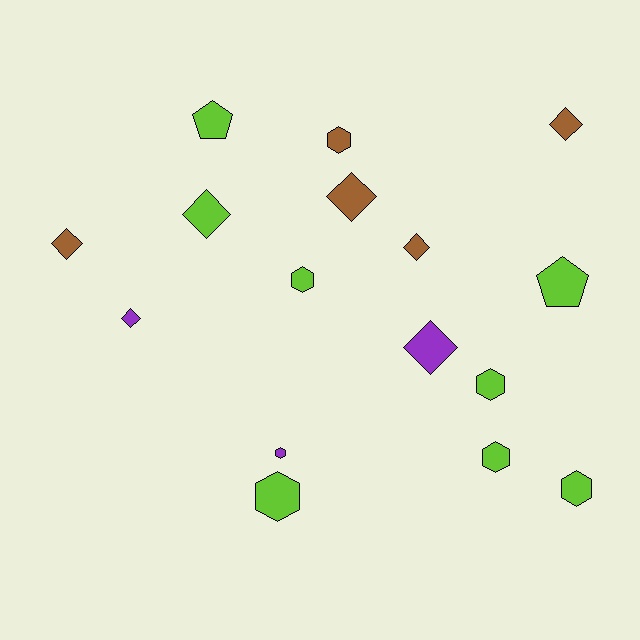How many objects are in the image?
There are 16 objects.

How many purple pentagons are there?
There are no purple pentagons.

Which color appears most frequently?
Lime, with 8 objects.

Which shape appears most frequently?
Hexagon, with 7 objects.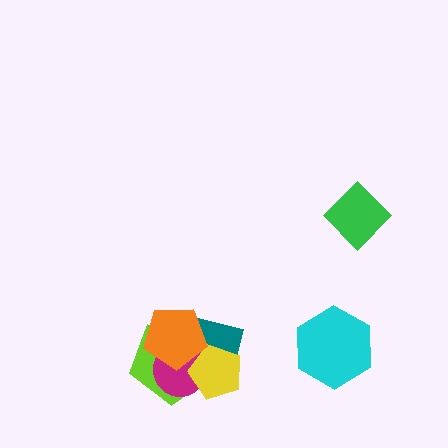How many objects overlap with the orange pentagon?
4 objects overlap with the orange pentagon.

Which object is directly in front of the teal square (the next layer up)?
The magenta circle is directly in front of the teal square.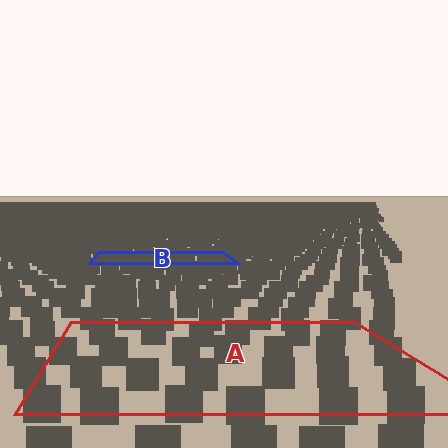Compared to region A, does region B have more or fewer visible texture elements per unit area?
Region B has more texture elements per unit area — they are packed more densely because it is farther away.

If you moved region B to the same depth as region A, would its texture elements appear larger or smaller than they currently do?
They would appear larger. At a closer depth, the same texture elements are projected at a bigger on-screen size.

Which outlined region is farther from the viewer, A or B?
Region B is farther from the viewer — the texture elements inside it appear smaller and more densely packed.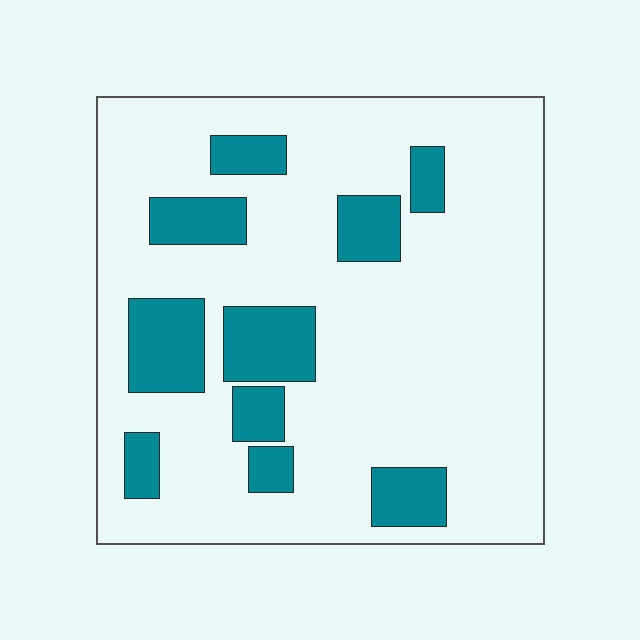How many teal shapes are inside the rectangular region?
10.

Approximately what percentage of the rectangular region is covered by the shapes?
Approximately 20%.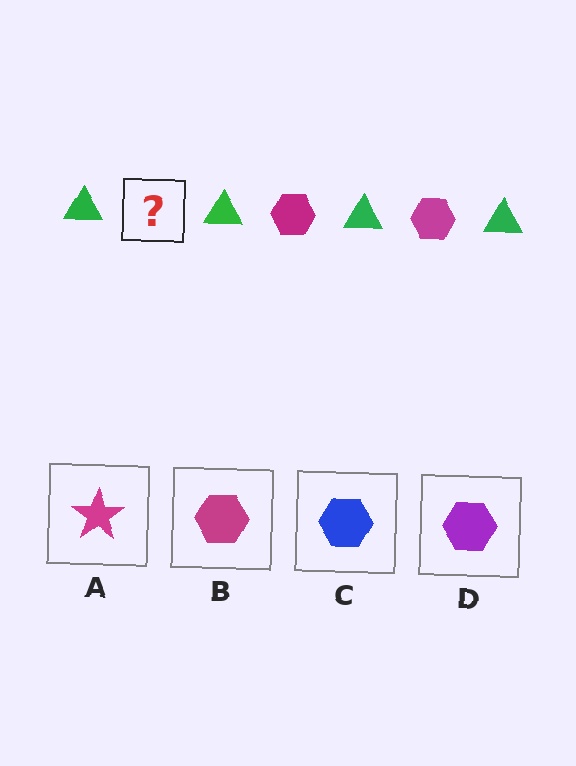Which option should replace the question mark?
Option B.